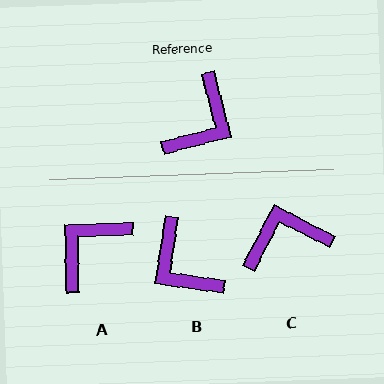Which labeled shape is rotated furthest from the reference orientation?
A, about 167 degrees away.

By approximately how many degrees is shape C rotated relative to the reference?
Approximately 138 degrees counter-clockwise.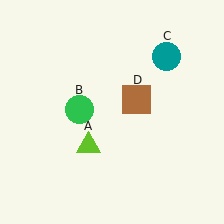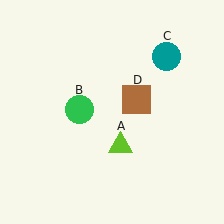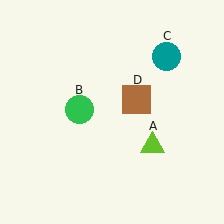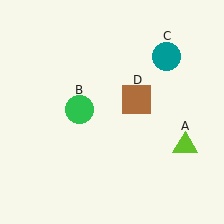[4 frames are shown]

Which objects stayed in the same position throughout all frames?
Green circle (object B) and teal circle (object C) and brown square (object D) remained stationary.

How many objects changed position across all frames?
1 object changed position: lime triangle (object A).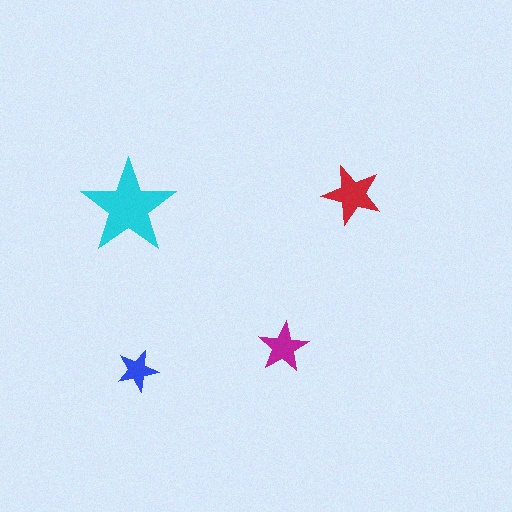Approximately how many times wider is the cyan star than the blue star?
About 2.5 times wider.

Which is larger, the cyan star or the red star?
The cyan one.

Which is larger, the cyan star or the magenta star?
The cyan one.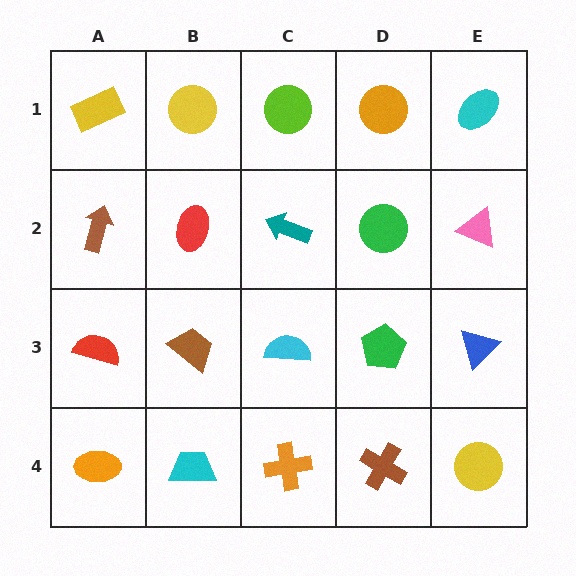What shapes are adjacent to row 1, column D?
A green circle (row 2, column D), a lime circle (row 1, column C), a cyan ellipse (row 1, column E).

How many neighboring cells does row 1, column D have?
3.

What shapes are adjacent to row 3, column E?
A pink triangle (row 2, column E), a yellow circle (row 4, column E), a green pentagon (row 3, column D).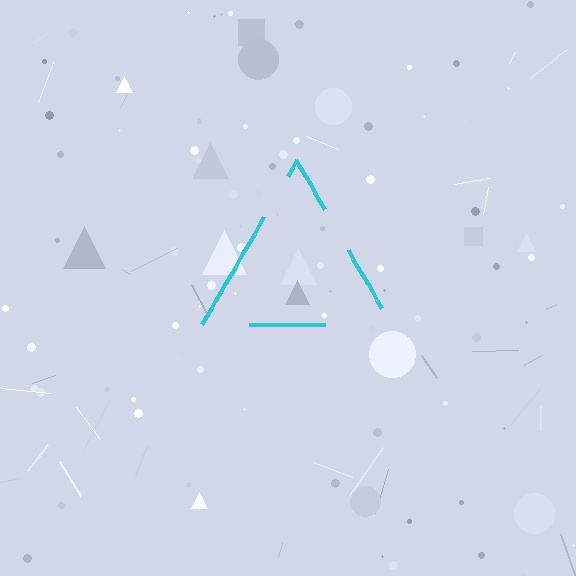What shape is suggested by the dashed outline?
The dashed outline suggests a triangle.